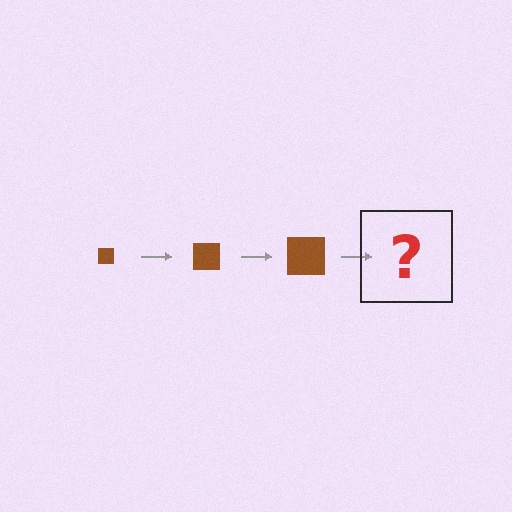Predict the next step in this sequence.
The next step is a brown square, larger than the previous one.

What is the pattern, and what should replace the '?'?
The pattern is that the square gets progressively larger each step. The '?' should be a brown square, larger than the previous one.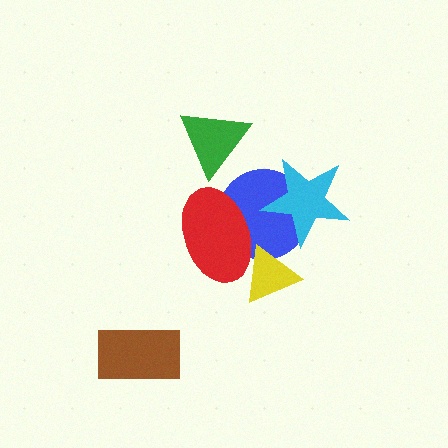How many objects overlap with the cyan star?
1 object overlaps with the cyan star.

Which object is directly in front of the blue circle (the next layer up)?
The cyan star is directly in front of the blue circle.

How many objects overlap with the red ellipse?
2 objects overlap with the red ellipse.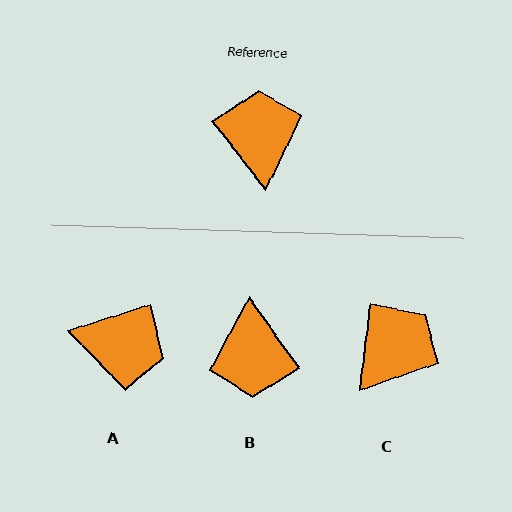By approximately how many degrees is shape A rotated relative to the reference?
Approximately 110 degrees clockwise.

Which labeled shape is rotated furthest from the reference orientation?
B, about 178 degrees away.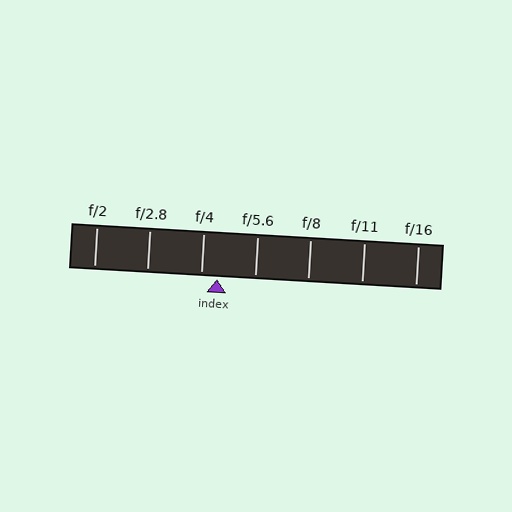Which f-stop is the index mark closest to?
The index mark is closest to f/4.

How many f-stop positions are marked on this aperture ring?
There are 7 f-stop positions marked.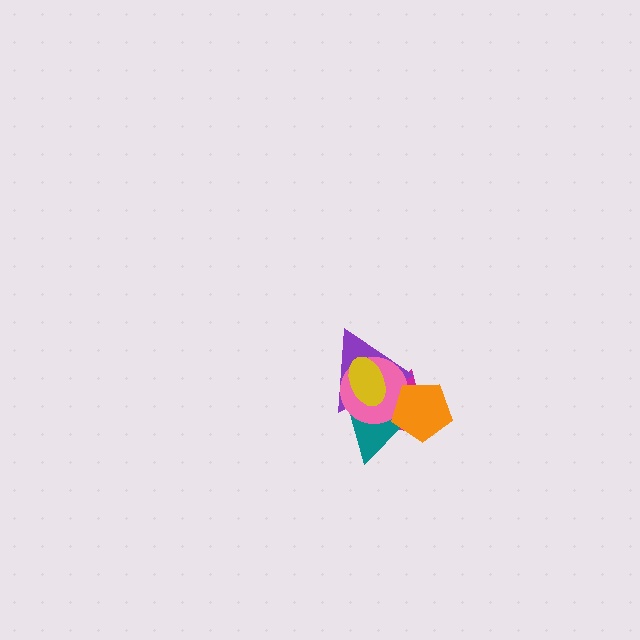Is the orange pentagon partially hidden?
No, no other shape covers it.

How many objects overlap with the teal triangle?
5 objects overlap with the teal triangle.